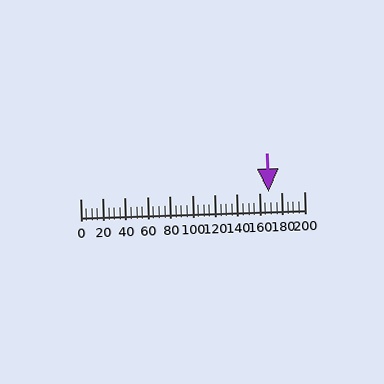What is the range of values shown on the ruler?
The ruler shows values from 0 to 200.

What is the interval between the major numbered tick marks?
The major tick marks are spaced 20 units apart.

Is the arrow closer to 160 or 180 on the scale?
The arrow is closer to 160.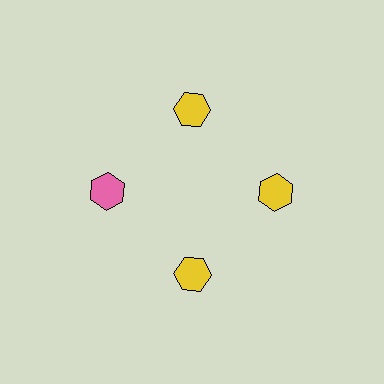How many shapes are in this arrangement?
There are 4 shapes arranged in a ring pattern.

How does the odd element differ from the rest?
It has a different color: pink instead of yellow.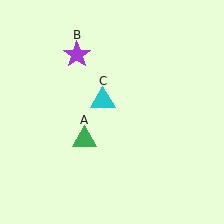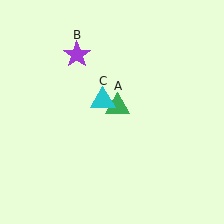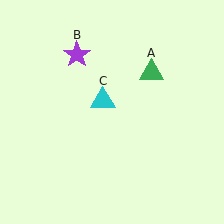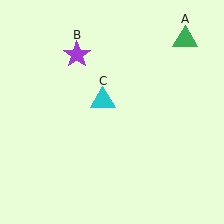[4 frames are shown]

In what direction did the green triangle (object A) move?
The green triangle (object A) moved up and to the right.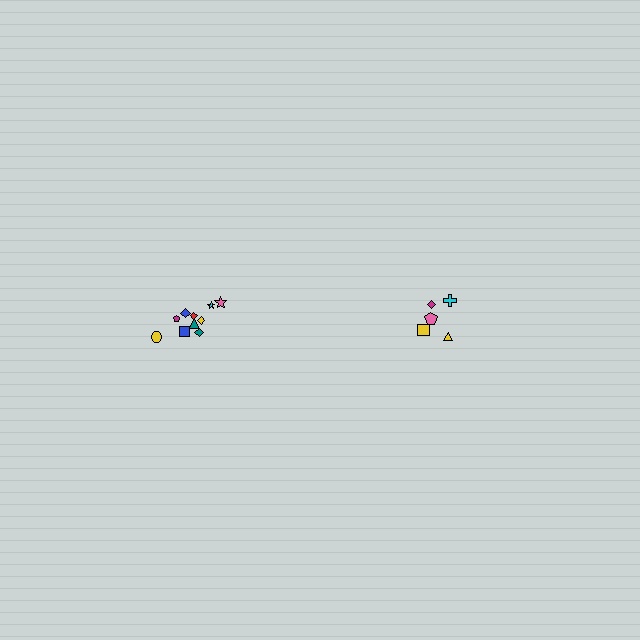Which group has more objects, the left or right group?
The left group.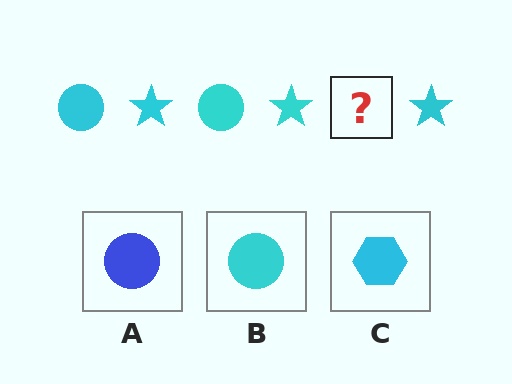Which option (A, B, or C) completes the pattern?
B.